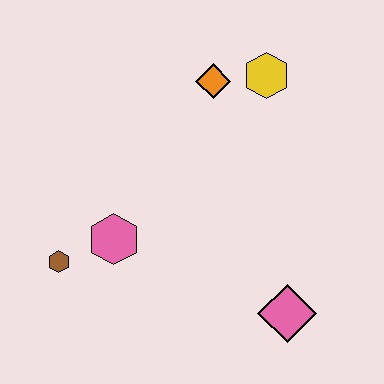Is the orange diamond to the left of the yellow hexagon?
Yes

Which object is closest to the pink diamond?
The pink hexagon is closest to the pink diamond.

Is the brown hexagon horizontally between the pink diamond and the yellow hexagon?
No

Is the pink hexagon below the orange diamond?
Yes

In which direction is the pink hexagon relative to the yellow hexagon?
The pink hexagon is below the yellow hexagon.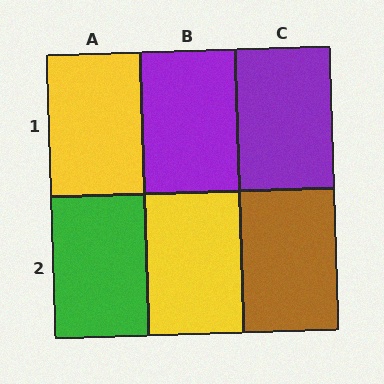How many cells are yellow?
2 cells are yellow.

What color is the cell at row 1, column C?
Purple.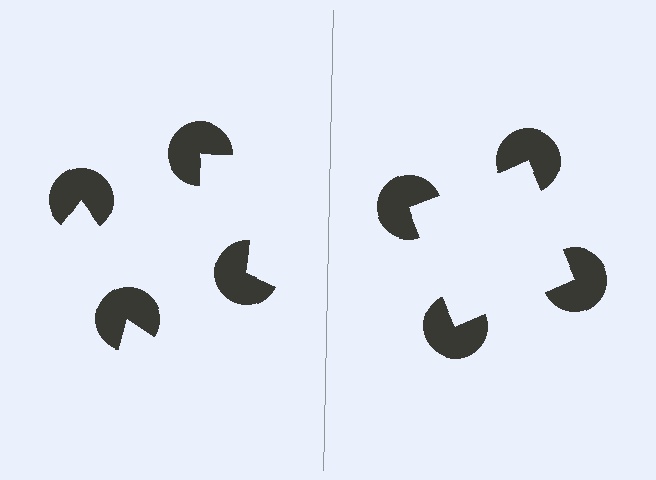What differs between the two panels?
The pac-man discs are positioned identically on both sides; only the wedge orientations differ. On the right they align to a square; on the left they are misaligned.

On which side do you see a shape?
An illusory square appears on the right side. On the left side the wedge cuts are rotated, so no coherent shape forms.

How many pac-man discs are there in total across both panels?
8 — 4 on each side.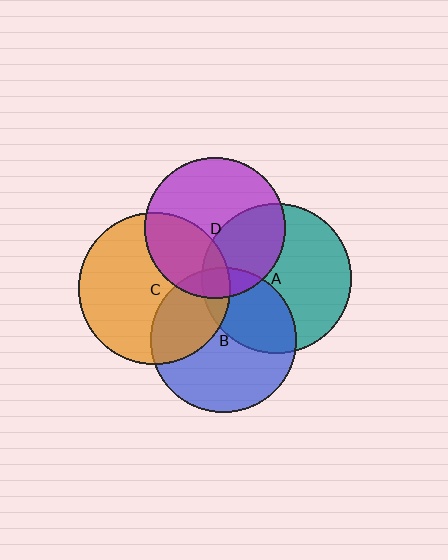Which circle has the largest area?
Circle C (orange).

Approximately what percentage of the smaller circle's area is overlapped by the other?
Approximately 35%.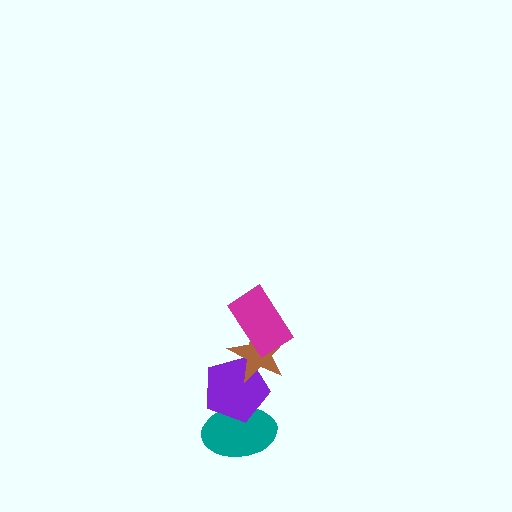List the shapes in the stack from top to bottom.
From top to bottom: the magenta rectangle, the brown star, the purple pentagon, the teal ellipse.